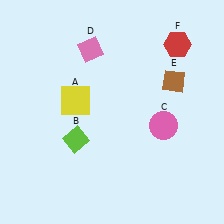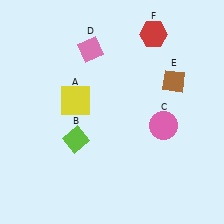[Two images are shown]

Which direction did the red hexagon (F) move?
The red hexagon (F) moved left.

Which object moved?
The red hexagon (F) moved left.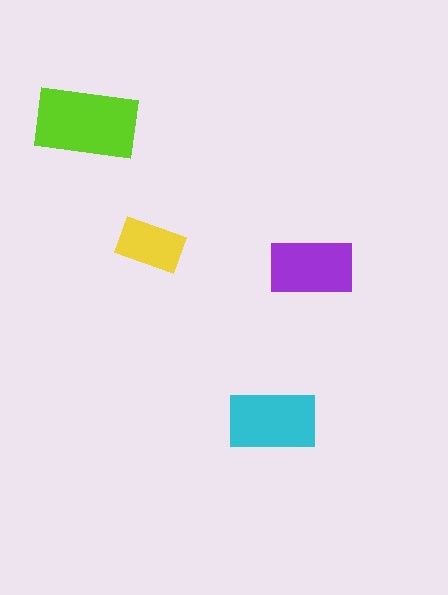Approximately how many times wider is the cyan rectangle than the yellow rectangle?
About 1.5 times wider.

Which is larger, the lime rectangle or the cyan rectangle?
The lime one.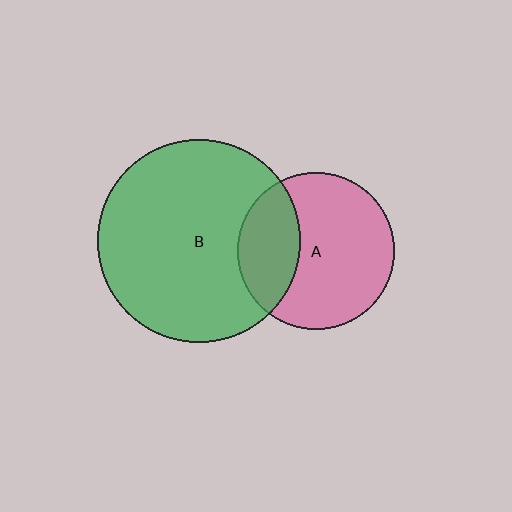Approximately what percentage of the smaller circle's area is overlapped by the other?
Approximately 30%.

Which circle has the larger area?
Circle B (green).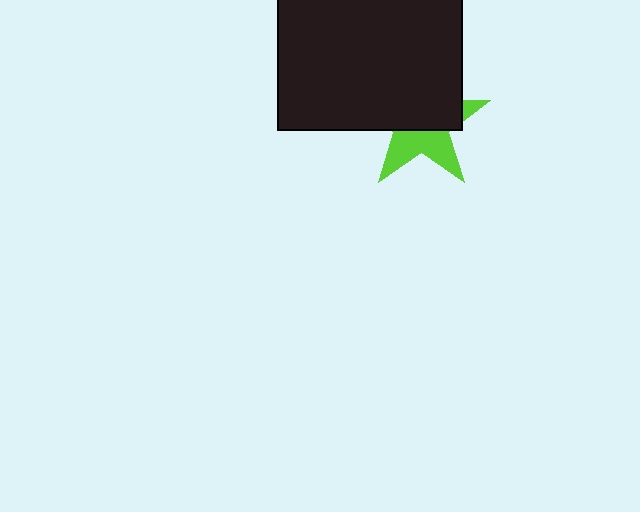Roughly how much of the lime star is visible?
A small part of it is visible (roughly 41%).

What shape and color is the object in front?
The object in front is a black square.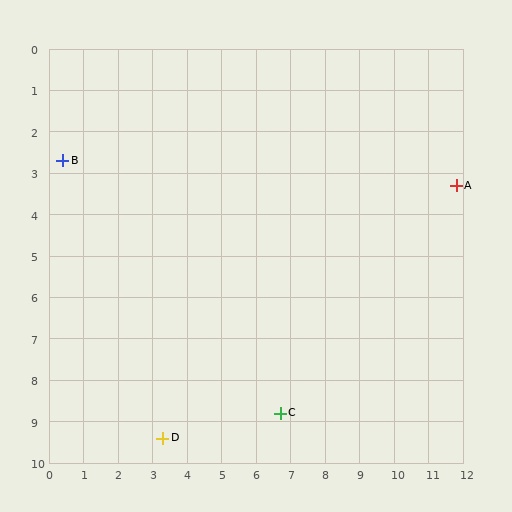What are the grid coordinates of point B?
Point B is at approximately (0.4, 2.7).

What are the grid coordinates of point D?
Point D is at approximately (3.3, 9.4).